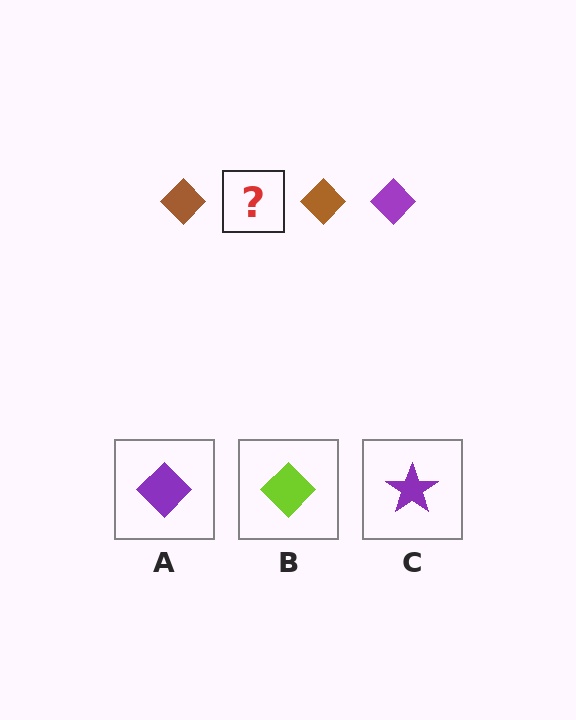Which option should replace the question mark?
Option A.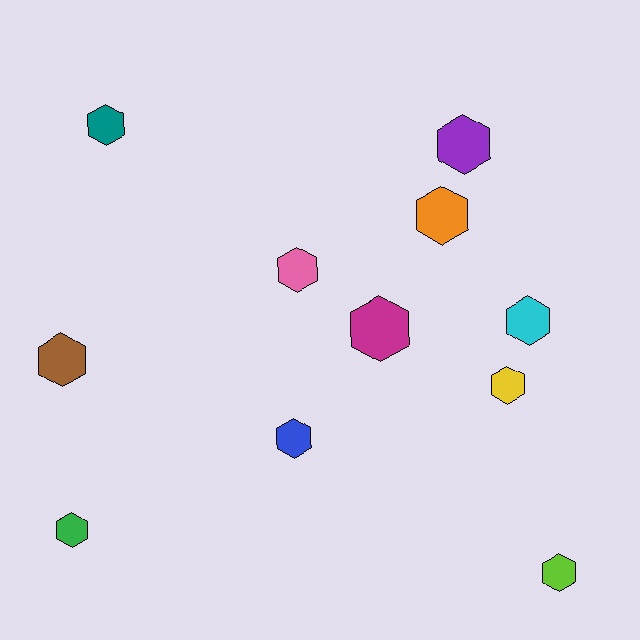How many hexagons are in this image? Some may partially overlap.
There are 11 hexagons.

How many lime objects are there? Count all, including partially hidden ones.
There is 1 lime object.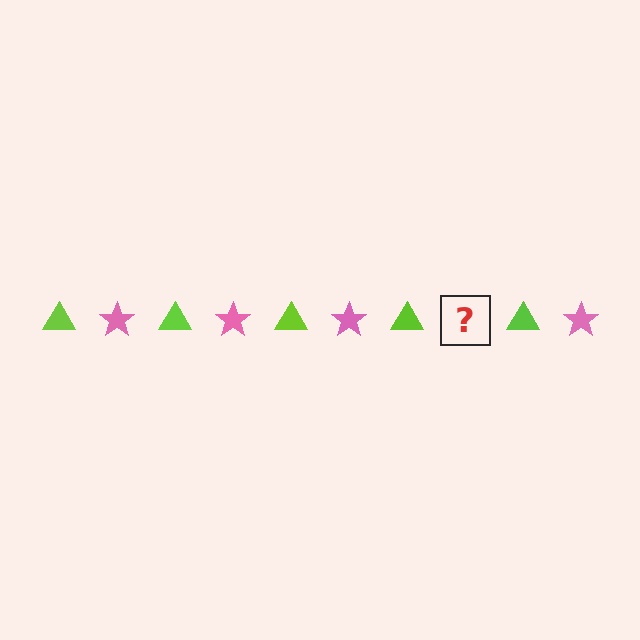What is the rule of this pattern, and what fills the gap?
The rule is that the pattern alternates between lime triangle and pink star. The gap should be filled with a pink star.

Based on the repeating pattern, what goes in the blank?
The blank should be a pink star.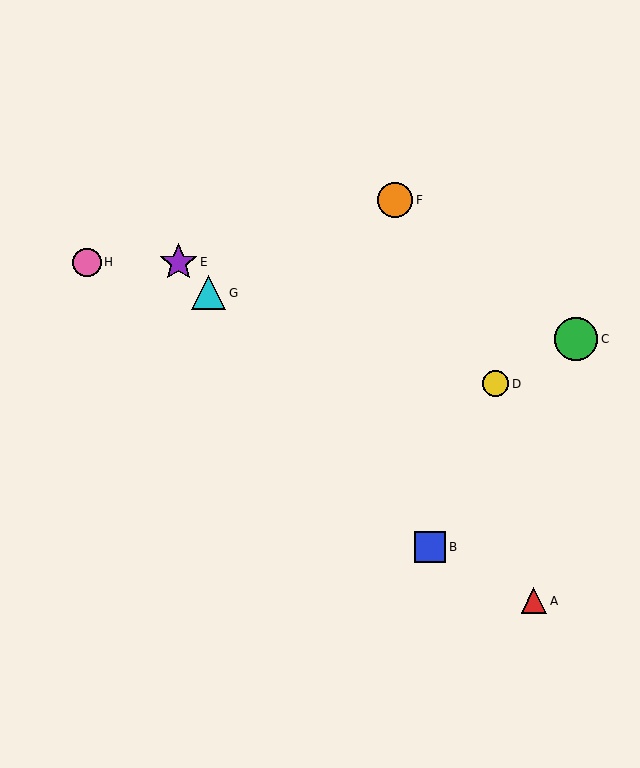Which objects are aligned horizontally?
Objects E, H are aligned horizontally.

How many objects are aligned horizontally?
2 objects (E, H) are aligned horizontally.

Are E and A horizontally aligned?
No, E is at y≈262 and A is at y≈601.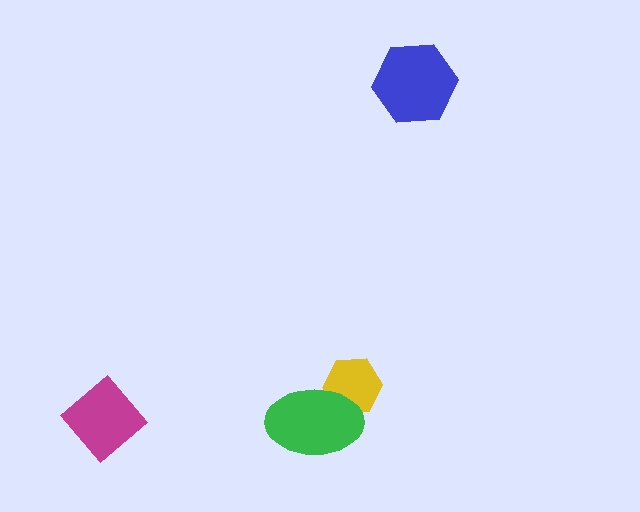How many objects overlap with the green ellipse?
1 object overlaps with the green ellipse.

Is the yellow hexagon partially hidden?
Yes, it is partially covered by another shape.